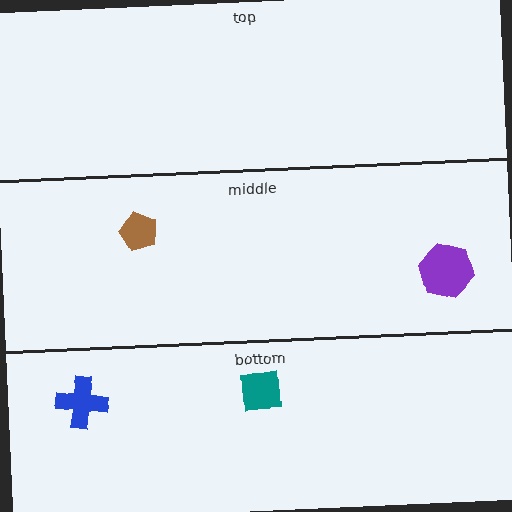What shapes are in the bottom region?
The teal square, the blue cross.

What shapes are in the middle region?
The brown pentagon, the purple hexagon.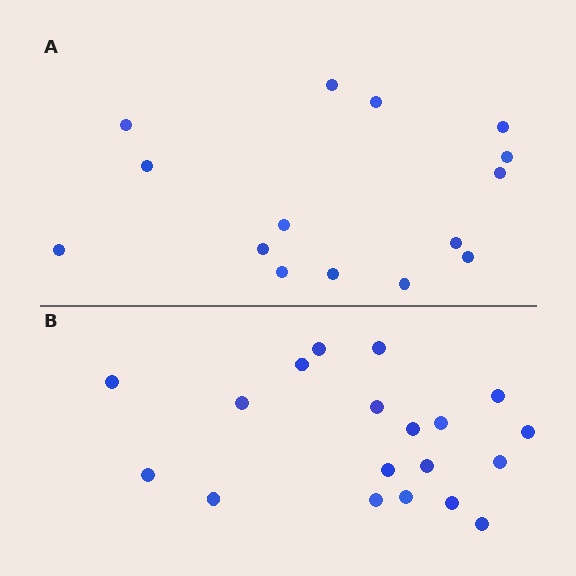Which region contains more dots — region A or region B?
Region B (the bottom region) has more dots.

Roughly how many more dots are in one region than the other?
Region B has about 4 more dots than region A.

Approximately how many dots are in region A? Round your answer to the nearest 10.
About 20 dots. (The exact count is 15, which rounds to 20.)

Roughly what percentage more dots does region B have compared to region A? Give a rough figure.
About 25% more.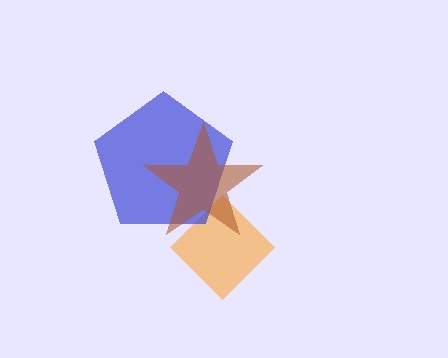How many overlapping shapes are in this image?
There are 3 overlapping shapes in the image.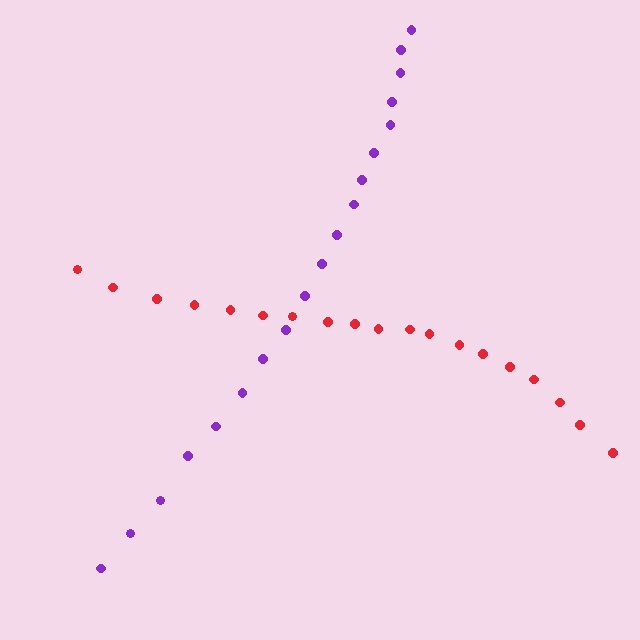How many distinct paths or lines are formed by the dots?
There are 2 distinct paths.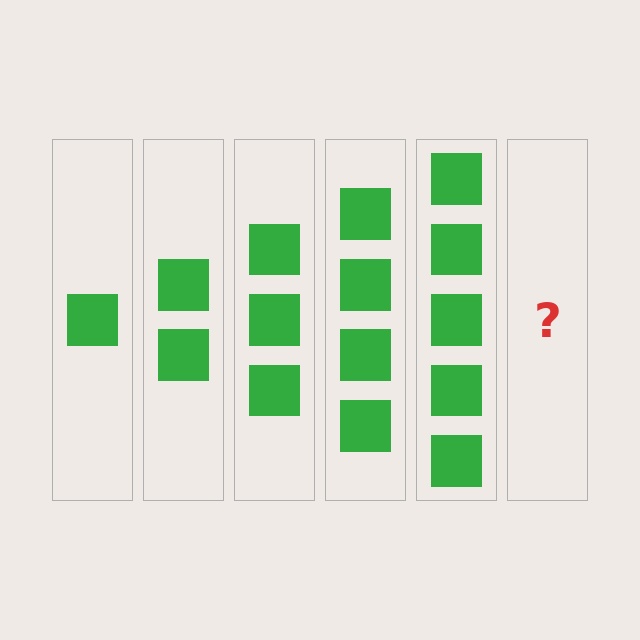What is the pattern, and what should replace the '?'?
The pattern is that each step adds one more square. The '?' should be 6 squares.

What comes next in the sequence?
The next element should be 6 squares.